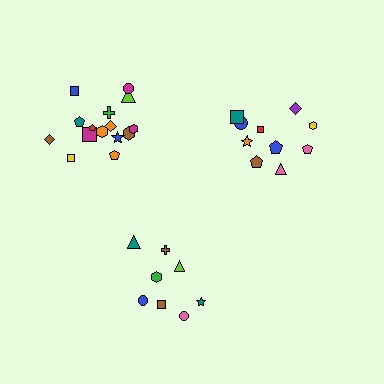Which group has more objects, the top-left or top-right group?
The top-left group.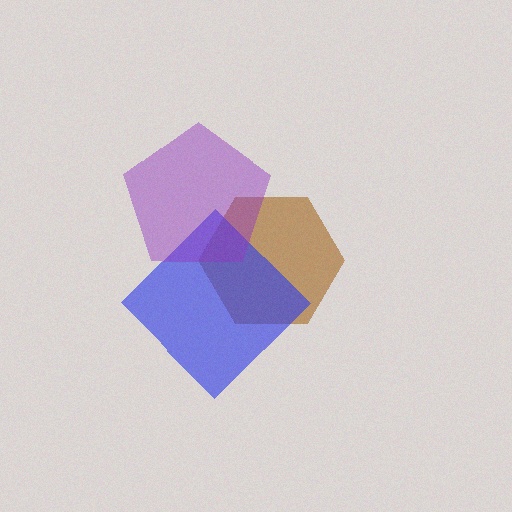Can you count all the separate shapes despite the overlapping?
Yes, there are 3 separate shapes.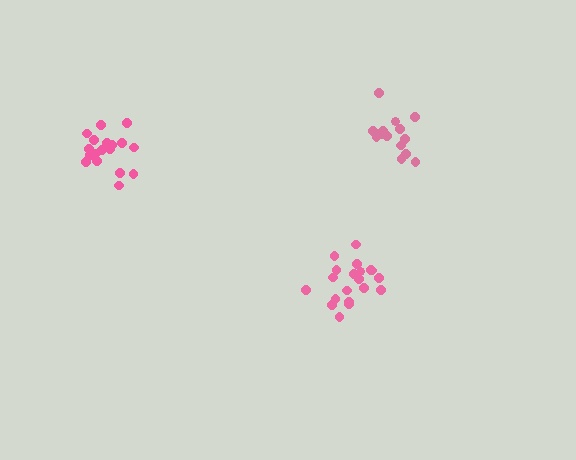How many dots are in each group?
Group 1: 14 dots, Group 2: 20 dots, Group 3: 18 dots (52 total).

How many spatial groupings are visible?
There are 3 spatial groupings.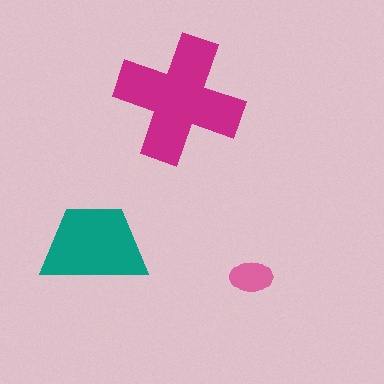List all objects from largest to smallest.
The magenta cross, the teal trapezoid, the pink ellipse.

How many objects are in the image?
There are 3 objects in the image.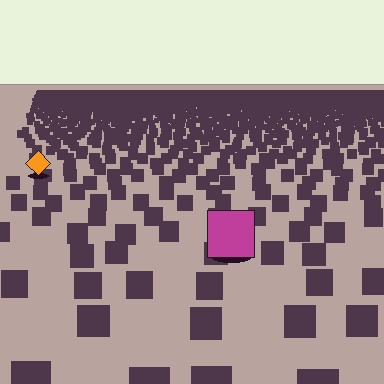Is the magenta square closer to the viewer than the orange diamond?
Yes. The magenta square is closer — you can tell from the texture gradient: the ground texture is coarser near it.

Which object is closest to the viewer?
The magenta square is closest. The texture marks near it are larger and more spread out.